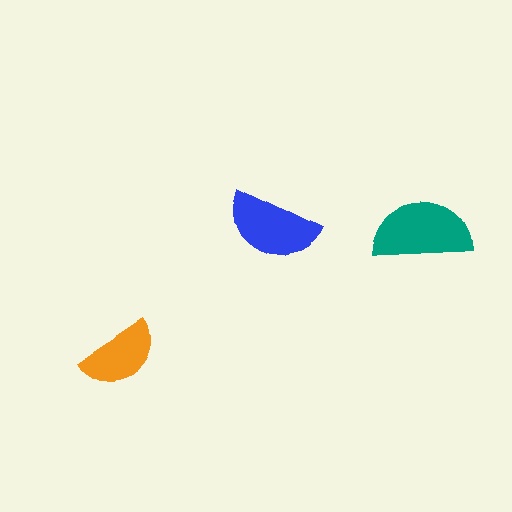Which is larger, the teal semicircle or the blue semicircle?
The teal one.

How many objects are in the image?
There are 3 objects in the image.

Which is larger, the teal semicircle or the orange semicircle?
The teal one.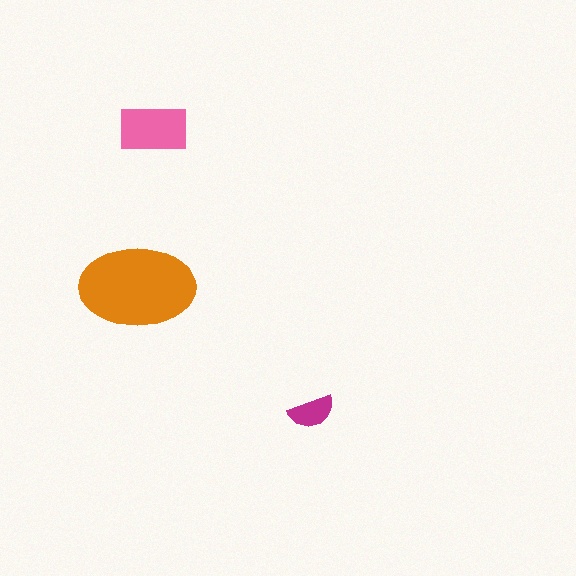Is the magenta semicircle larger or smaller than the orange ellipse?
Smaller.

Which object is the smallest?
The magenta semicircle.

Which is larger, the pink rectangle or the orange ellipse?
The orange ellipse.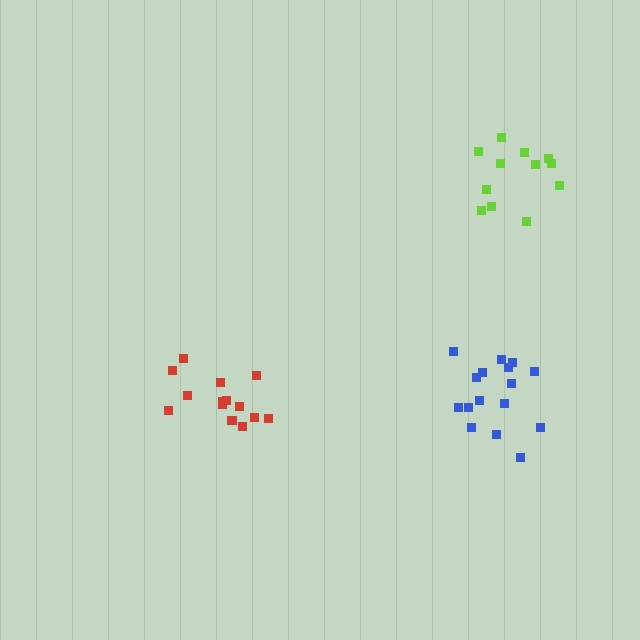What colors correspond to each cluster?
The clusters are colored: red, lime, blue.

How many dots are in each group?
Group 1: 14 dots, Group 2: 12 dots, Group 3: 16 dots (42 total).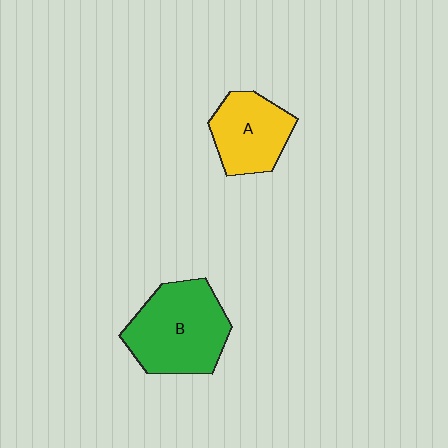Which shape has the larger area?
Shape B (green).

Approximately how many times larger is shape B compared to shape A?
Approximately 1.4 times.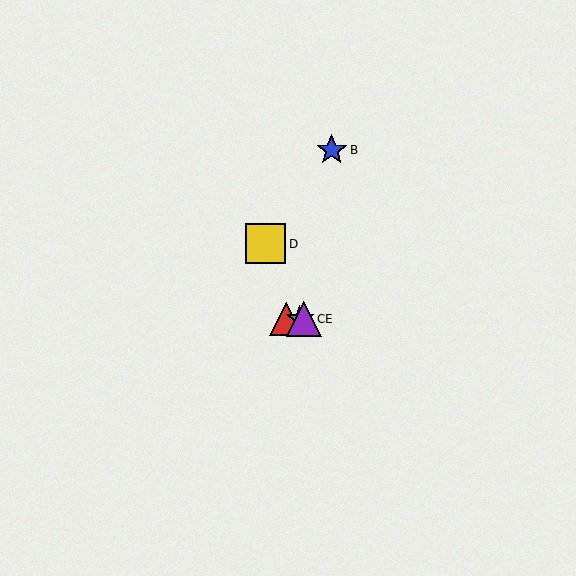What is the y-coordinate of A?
Object A is at y≈319.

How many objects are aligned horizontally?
3 objects (A, C, E) are aligned horizontally.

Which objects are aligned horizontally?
Objects A, C, E are aligned horizontally.